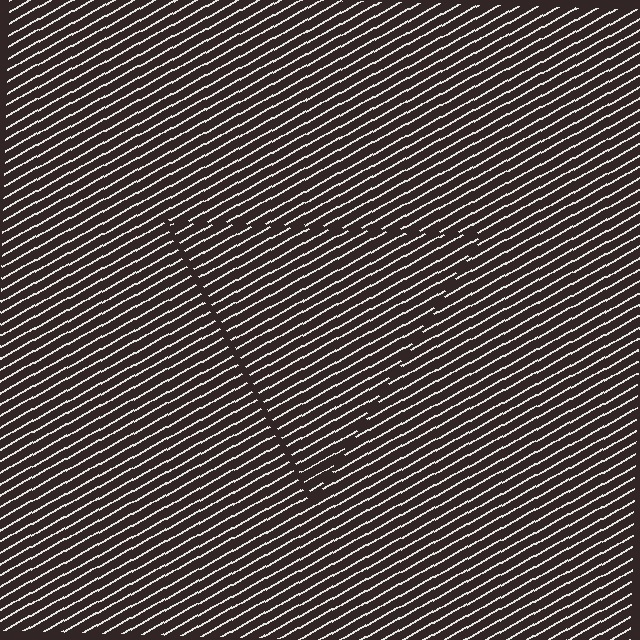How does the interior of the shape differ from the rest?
The interior of the shape contains the same grating, shifted by half a period — the contour is defined by the phase discontinuity where line-ends from the inner and outer gratings abut.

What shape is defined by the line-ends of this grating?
An illusory triangle. The interior of the shape contains the same grating, shifted by half a period — the contour is defined by the phase discontinuity where line-ends from the inner and outer gratings abut.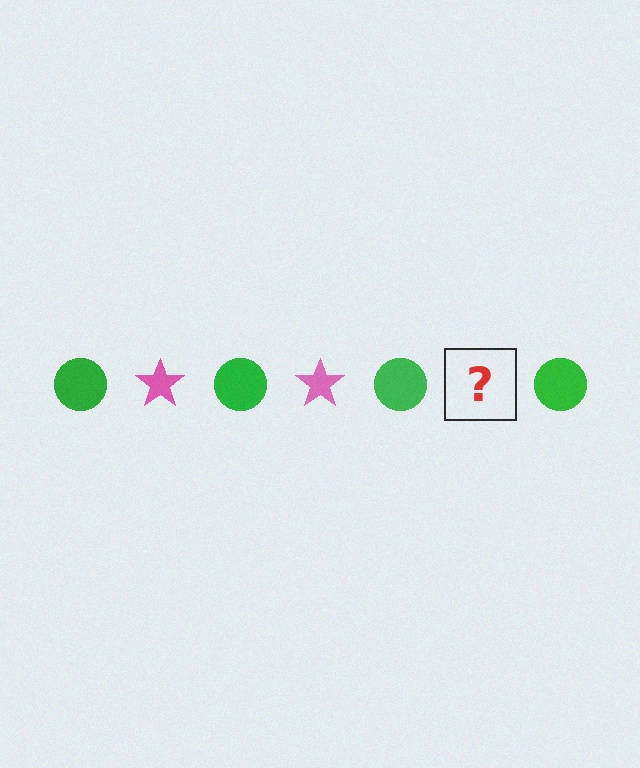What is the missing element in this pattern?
The missing element is a pink star.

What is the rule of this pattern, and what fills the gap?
The rule is that the pattern alternates between green circle and pink star. The gap should be filled with a pink star.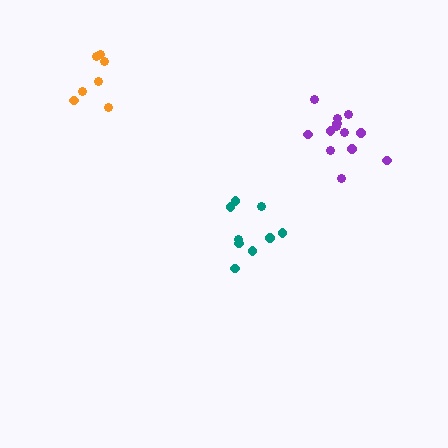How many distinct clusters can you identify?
There are 3 distinct clusters.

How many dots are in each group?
Group 1: 9 dots, Group 2: 7 dots, Group 3: 13 dots (29 total).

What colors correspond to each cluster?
The clusters are colored: teal, orange, purple.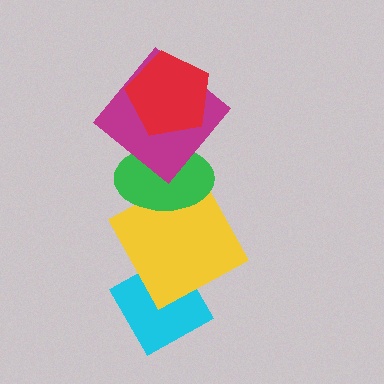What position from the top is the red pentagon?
The red pentagon is 1st from the top.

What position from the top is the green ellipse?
The green ellipse is 3rd from the top.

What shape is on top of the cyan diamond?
The yellow square is on top of the cyan diamond.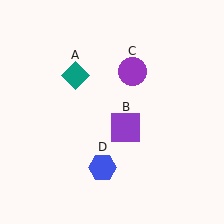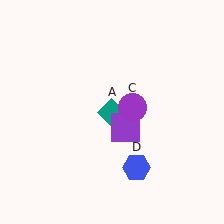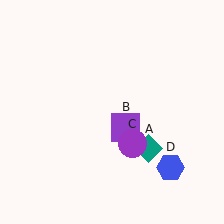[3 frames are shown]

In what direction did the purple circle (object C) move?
The purple circle (object C) moved down.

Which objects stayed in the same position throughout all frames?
Purple square (object B) remained stationary.